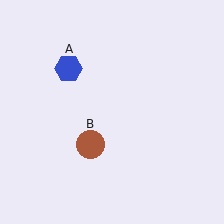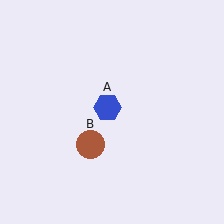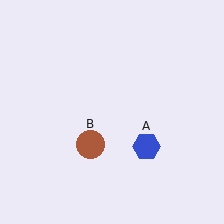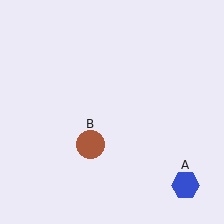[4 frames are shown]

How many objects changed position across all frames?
1 object changed position: blue hexagon (object A).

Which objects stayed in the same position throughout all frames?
Brown circle (object B) remained stationary.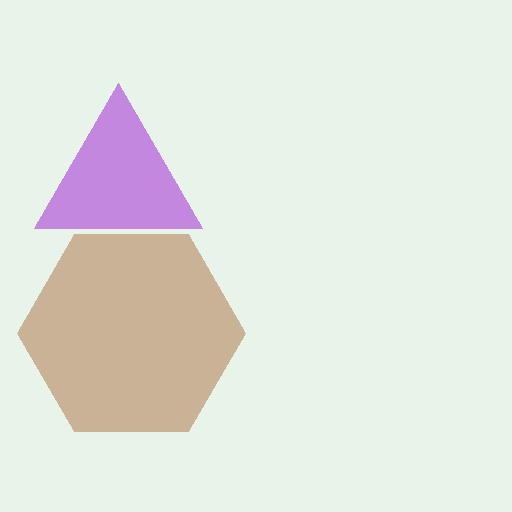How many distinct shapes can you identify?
There are 2 distinct shapes: a purple triangle, a brown hexagon.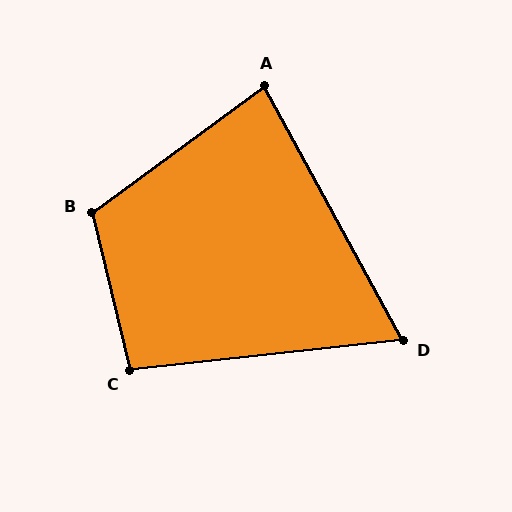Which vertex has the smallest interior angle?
D, at approximately 68 degrees.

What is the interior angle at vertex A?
Approximately 83 degrees (acute).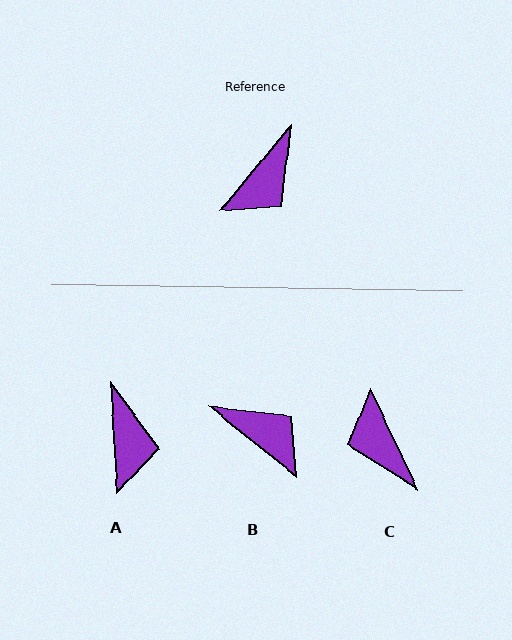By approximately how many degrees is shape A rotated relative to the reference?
Approximately 43 degrees counter-clockwise.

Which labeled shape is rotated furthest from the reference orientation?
C, about 116 degrees away.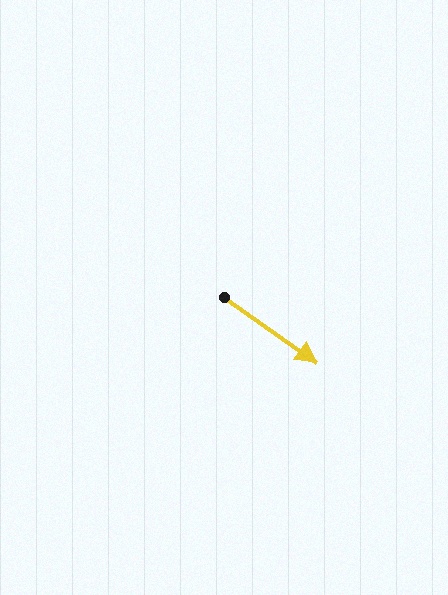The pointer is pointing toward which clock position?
Roughly 4 o'clock.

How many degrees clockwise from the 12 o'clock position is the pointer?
Approximately 125 degrees.